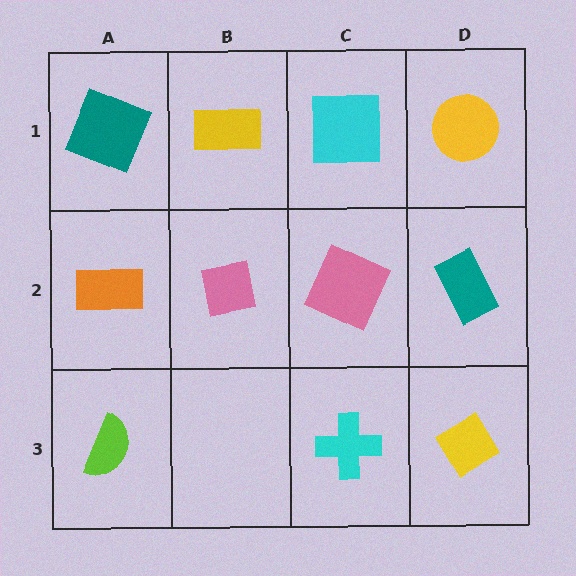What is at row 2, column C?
A pink square.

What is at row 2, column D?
A teal rectangle.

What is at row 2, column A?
An orange rectangle.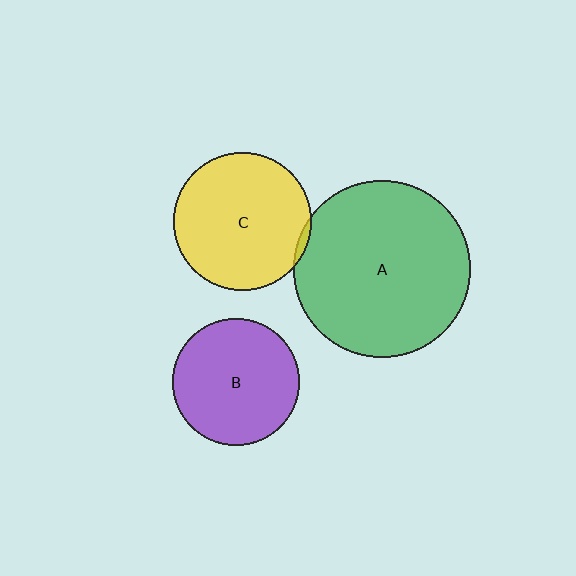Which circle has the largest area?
Circle A (green).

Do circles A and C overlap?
Yes.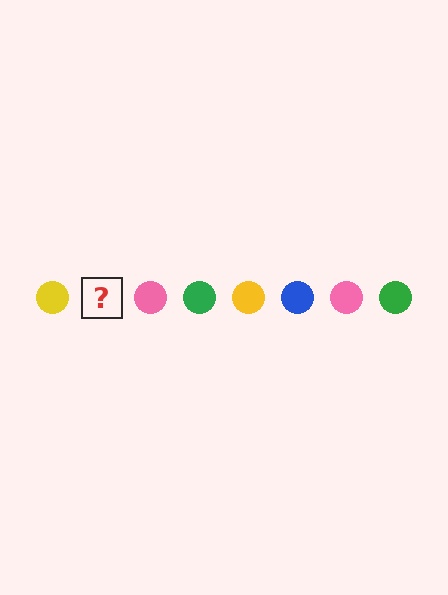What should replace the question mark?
The question mark should be replaced with a blue circle.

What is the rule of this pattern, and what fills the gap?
The rule is that the pattern cycles through yellow, blue, pink, green circles. The gap should be filled with a blue circle.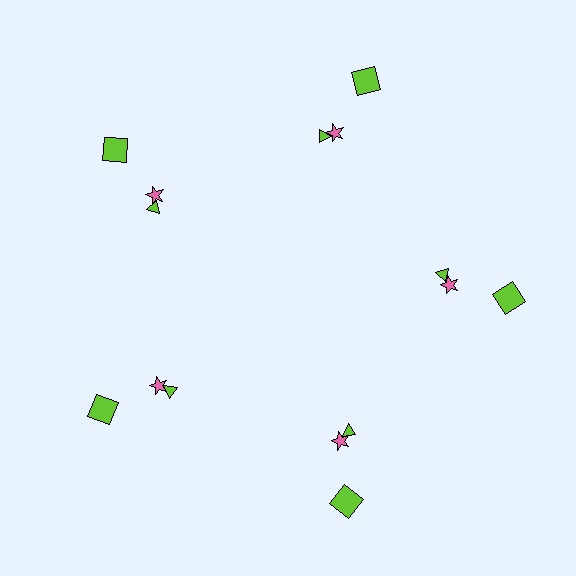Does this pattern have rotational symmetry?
Yes, this pattern has 5-fold rotational symmetry. It looks the same after rotating 72 degrees around the center.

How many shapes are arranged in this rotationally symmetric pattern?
There are 15 shapes, arranged in 5 groups of 3.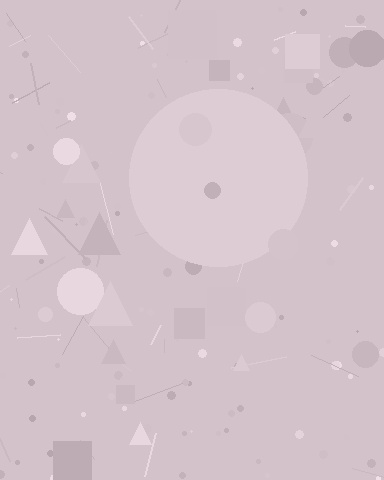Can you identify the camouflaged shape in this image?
The camouflaged shape is a circle.